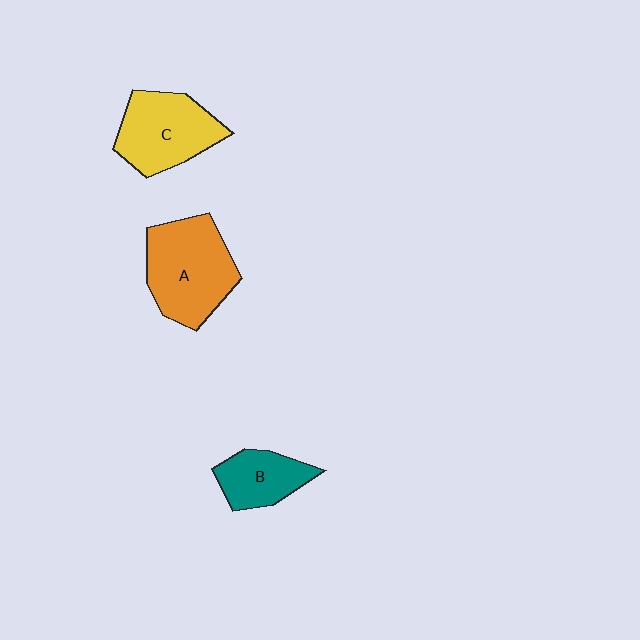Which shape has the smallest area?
Shape B (teal).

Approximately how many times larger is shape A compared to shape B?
Approximately 1.8 times.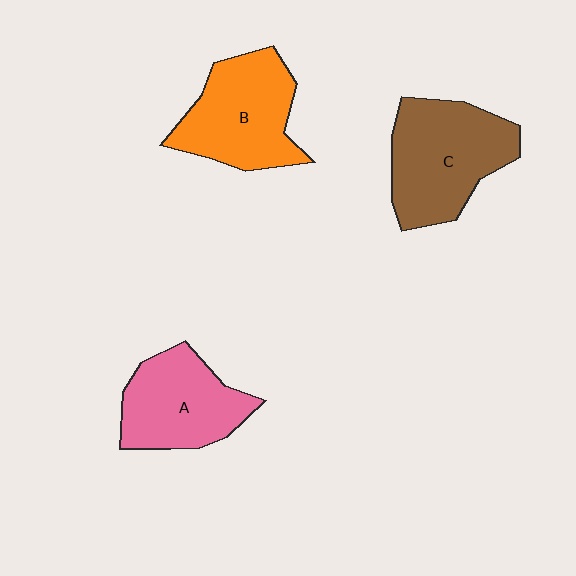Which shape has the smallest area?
Shape A (pink).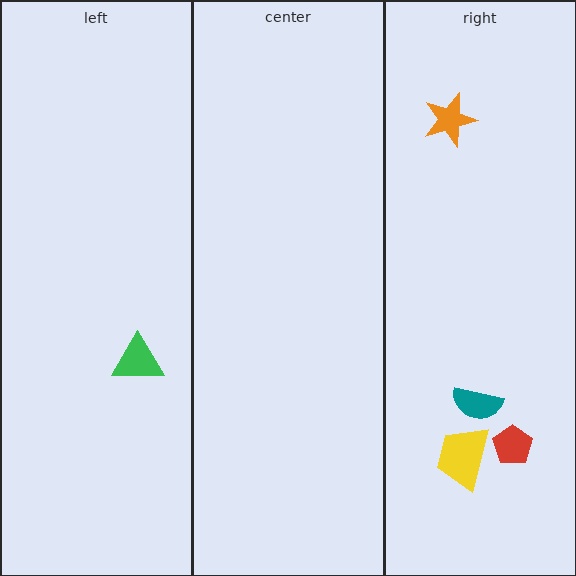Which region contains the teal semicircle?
The right region.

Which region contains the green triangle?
The left region.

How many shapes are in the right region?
4.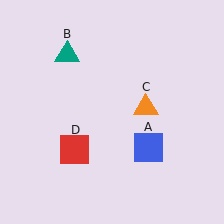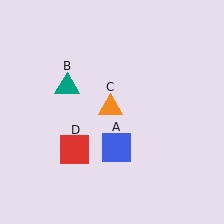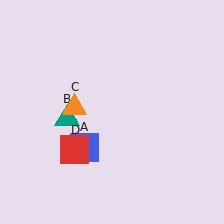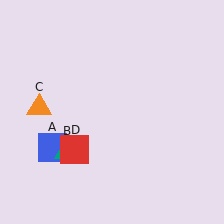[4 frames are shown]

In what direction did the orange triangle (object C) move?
The orange triangle (object C) moved left.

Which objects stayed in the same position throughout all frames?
Red square (object D) remained stationary.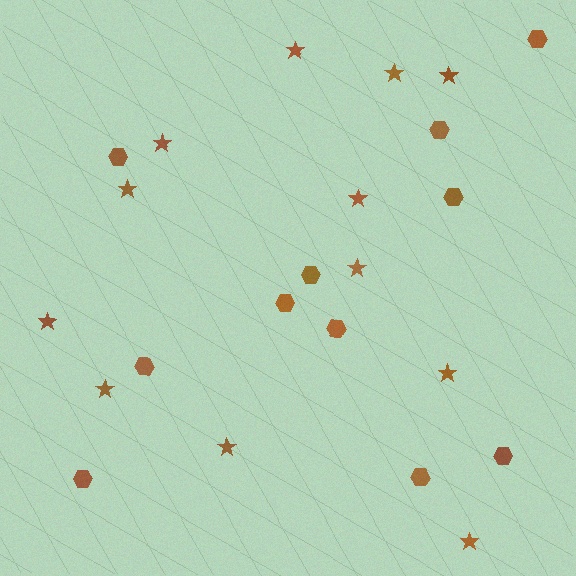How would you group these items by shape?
There are 2 groups: one group of stars (12) and one group of hexagons (11).